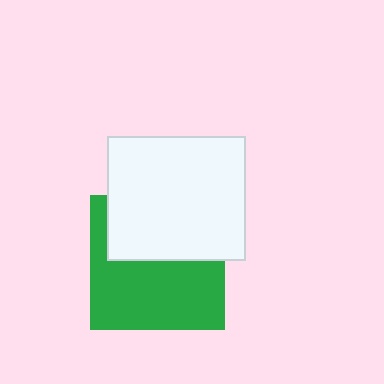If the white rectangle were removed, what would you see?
You would see the complete green square.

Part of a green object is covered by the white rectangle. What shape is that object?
It is a square.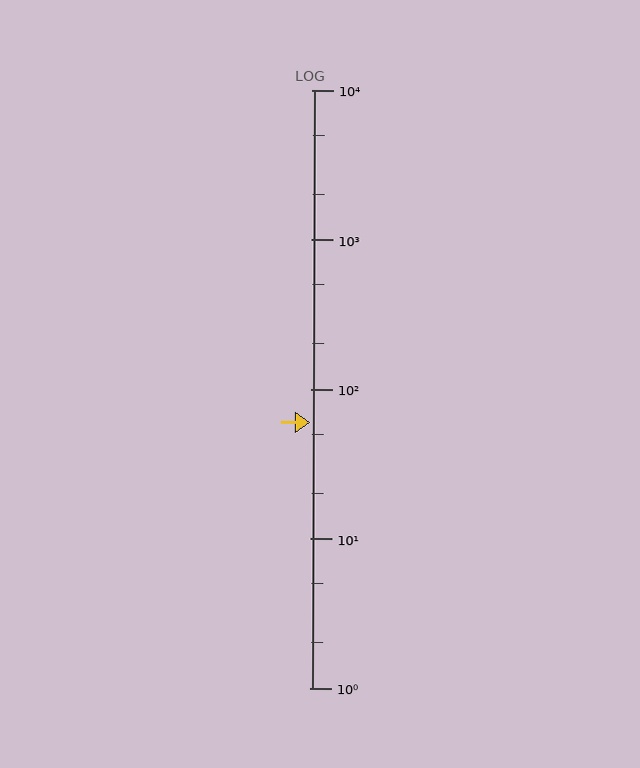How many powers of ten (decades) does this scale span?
The scale spans 4 decades, from 1 to 10000.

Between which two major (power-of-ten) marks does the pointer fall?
The pointer is between 10 and 100.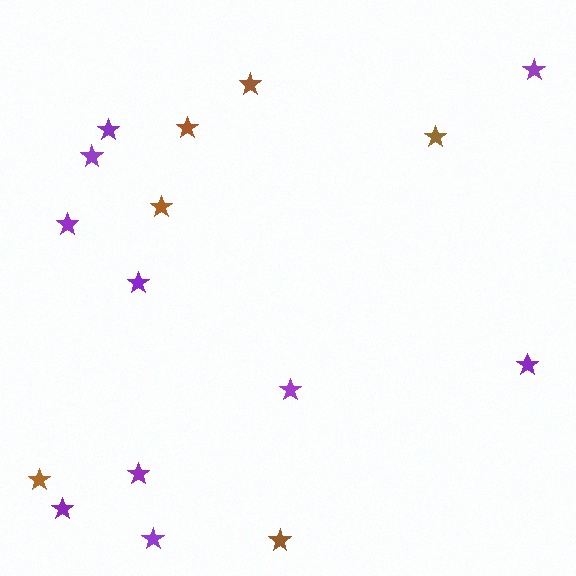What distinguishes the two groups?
There are 2 groups: one group of brown stars (6) and one group of purple stars (10).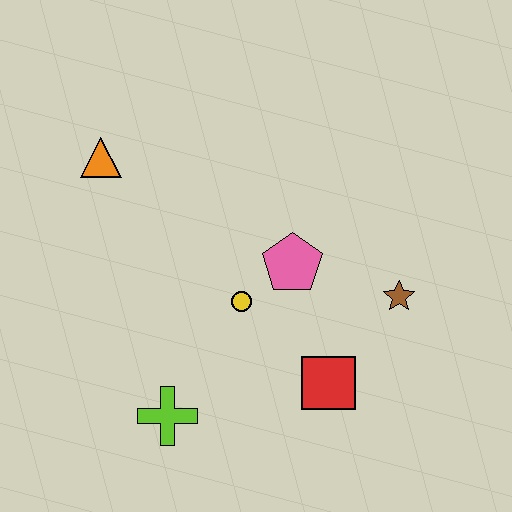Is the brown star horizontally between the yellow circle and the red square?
No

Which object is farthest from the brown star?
The orange triangle is farthest from the brown star.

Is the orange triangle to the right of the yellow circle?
No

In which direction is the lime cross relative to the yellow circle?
The lime cross is below the yellow circle.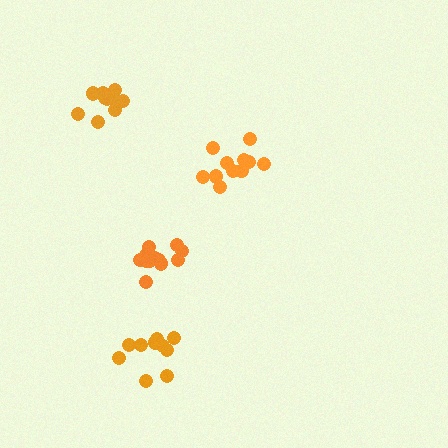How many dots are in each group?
Group 1: 13 dots, Group 2: 11 dots, Group 3: 13 dots, Group 4: 11 dots (48 total).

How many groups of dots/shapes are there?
There are 4 groups.